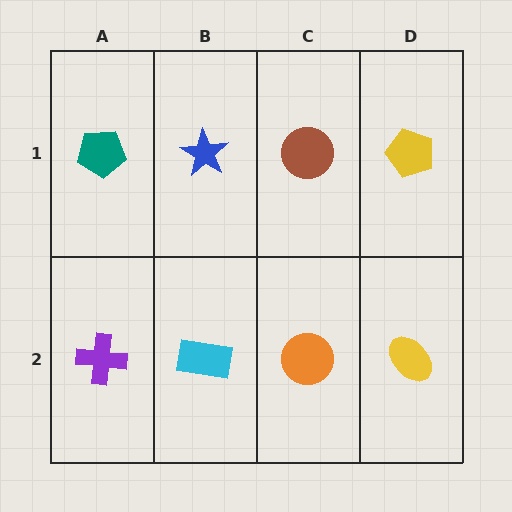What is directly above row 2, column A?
A teal pentagon.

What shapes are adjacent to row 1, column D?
A yellow ellipse (row 2, column D), a brown circle (row 1, column C).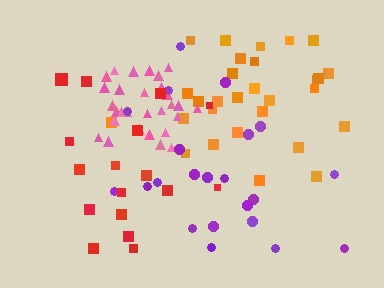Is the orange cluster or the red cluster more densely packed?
Orange.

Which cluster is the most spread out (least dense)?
Purple.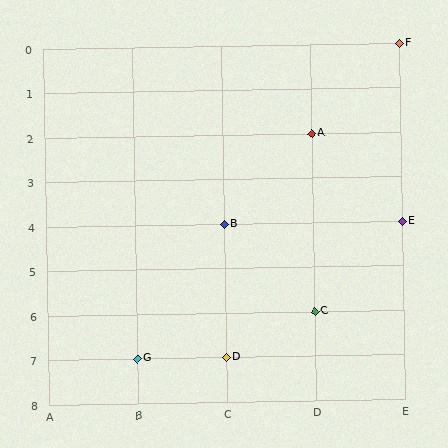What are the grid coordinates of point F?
Point F is at grid coordinates (E, 0).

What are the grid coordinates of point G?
Point G is at grid coordinates (B, 7).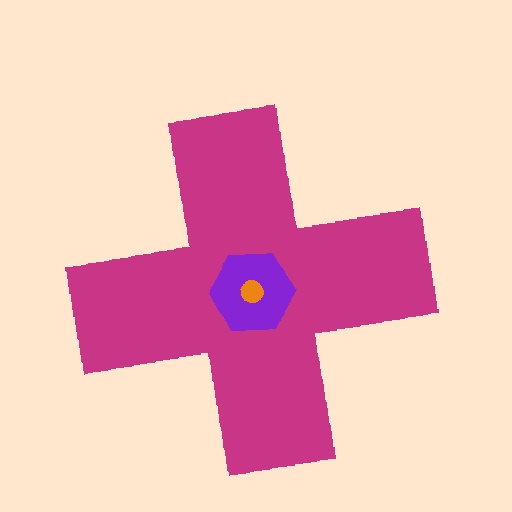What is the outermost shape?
The magenta cross.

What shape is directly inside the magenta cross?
The purple hexagon.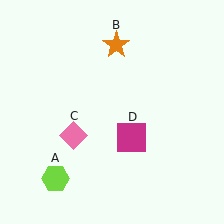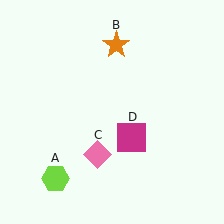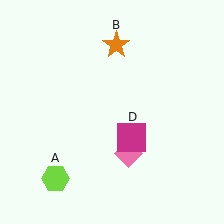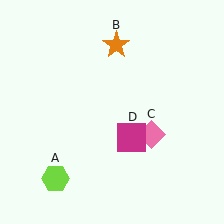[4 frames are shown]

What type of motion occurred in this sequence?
The pink diamond (object C) rotated counterclockwise around the center of the scene.